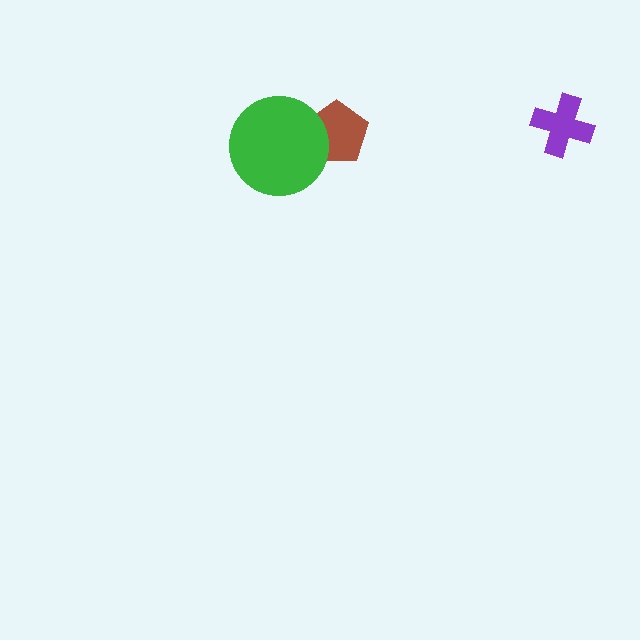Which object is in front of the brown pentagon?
The green circle is in front of the brown pentagon.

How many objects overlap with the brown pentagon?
1 object overlaps with the brown pentagon.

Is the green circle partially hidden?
No, no other shape covers it.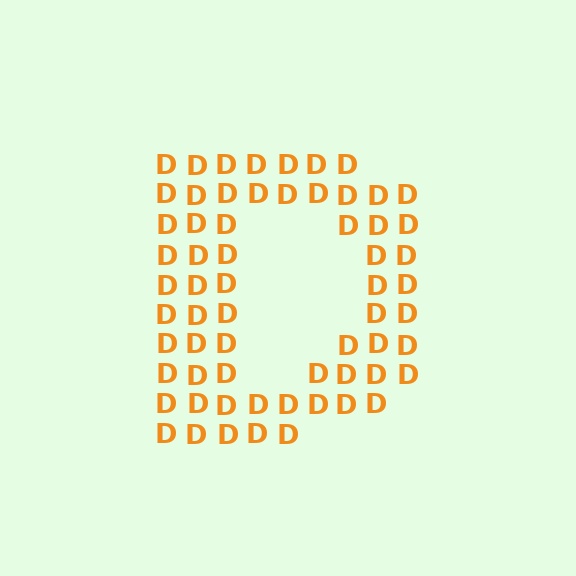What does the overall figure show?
The overall figure shows the letter D.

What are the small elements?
The small elements are letter D's.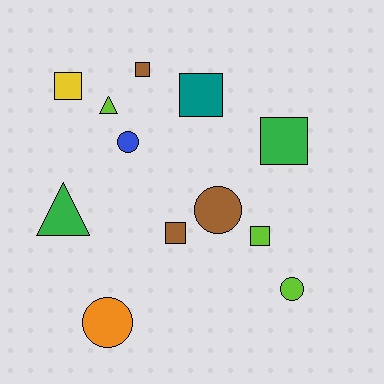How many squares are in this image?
There are 6 squares.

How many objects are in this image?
There are 12 objects.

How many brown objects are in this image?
There are 3 brown objects.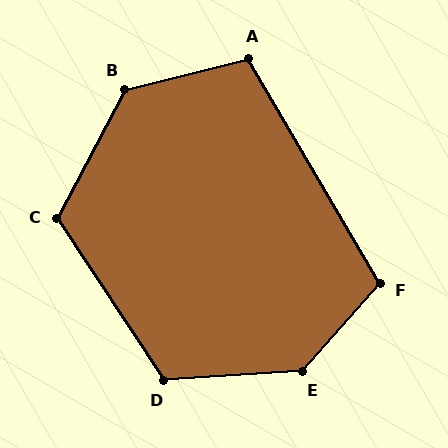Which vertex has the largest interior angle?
E, at approximately 135 degrees.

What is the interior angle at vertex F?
Approximately 108 degrees (obtuse).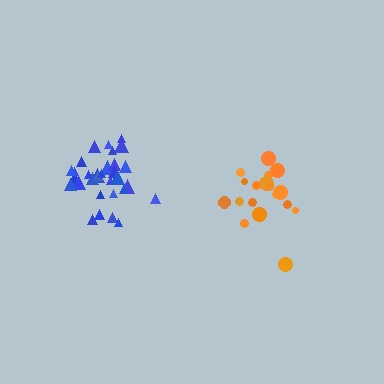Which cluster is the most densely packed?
Blue.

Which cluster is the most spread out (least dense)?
Orange.